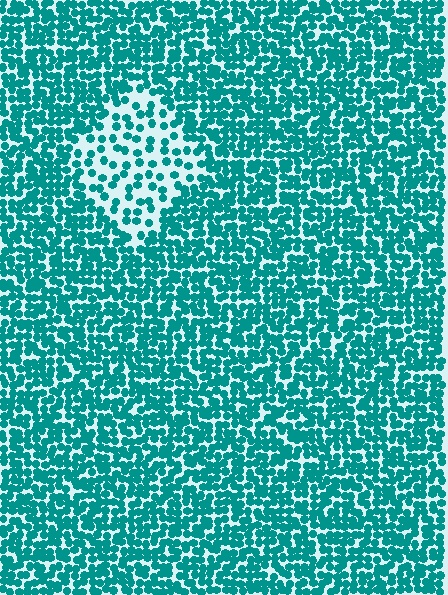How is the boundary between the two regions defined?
The boundary is defined by a change in element density (approximately 2.3x ratio). All elements are the same color, size, and shape.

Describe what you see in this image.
The image contains small teal elements arranged at two different densities. A diamond-shaped region is visible where the elements are less densely packed than the surrounding area.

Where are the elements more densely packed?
The elements are more densely packed outside the diamond boundary.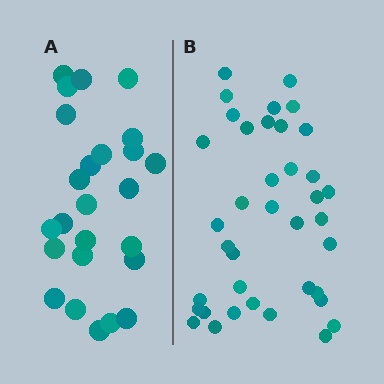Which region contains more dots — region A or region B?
Region B (the right region) has more dots.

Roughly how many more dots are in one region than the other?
Region B has approximately 15 more dots than region A.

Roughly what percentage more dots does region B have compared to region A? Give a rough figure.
About 50% more.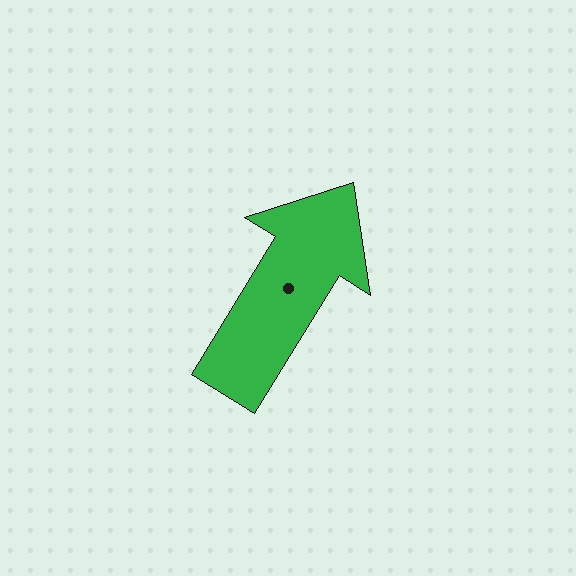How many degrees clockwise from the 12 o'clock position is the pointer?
Approximately 32 degrees.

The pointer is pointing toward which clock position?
Roughly 1 o'clock.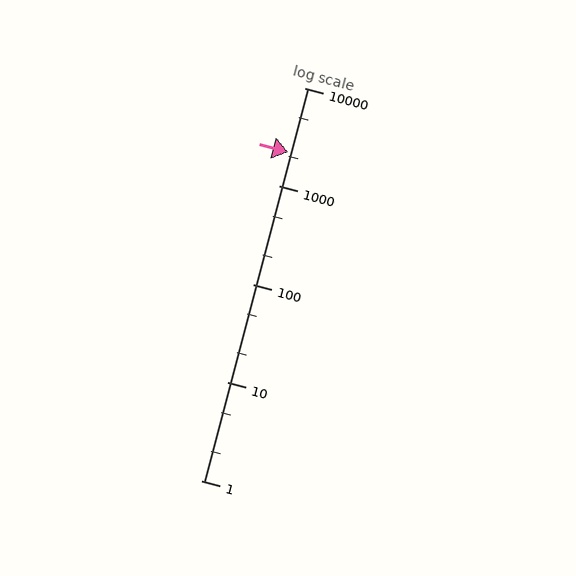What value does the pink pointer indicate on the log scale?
The pointer indicates approximately 2200.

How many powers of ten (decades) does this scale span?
The scale spans 4 decades, from 1 to 10000.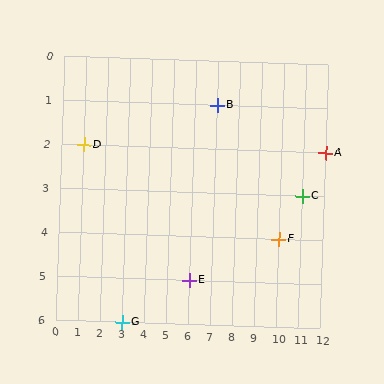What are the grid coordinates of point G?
Point G is at grid coordinates (3, 6).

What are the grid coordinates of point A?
Point A is at grid coordinates (12, 2).